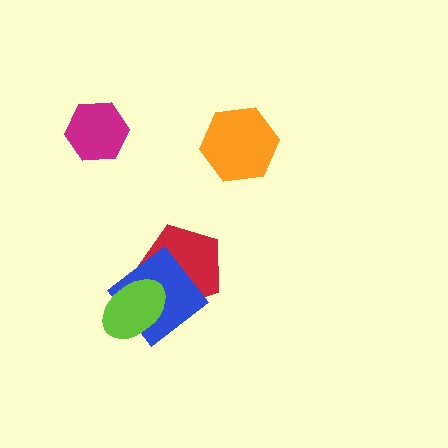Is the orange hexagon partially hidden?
No, no other shape covers it.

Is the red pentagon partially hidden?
Yes, it is partially covered by another shape.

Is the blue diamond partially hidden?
Yes, it is partially covered by another shape.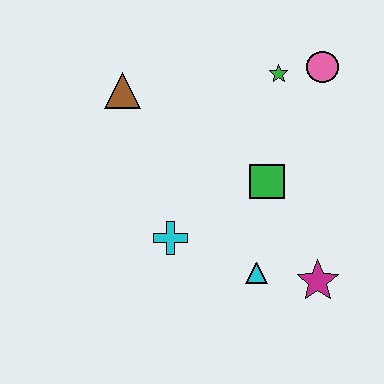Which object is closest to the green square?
The cyan triangle is closest to the green square.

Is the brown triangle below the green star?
Yes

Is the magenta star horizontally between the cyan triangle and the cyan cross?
No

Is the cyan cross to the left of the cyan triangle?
Yes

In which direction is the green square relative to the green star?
The green square is below the green star.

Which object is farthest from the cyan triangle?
The brown triangle is farthest from the cyan triangle.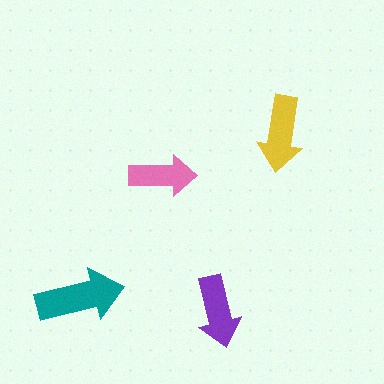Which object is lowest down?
The purple arrow is bottommost.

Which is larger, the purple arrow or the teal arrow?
The teal one.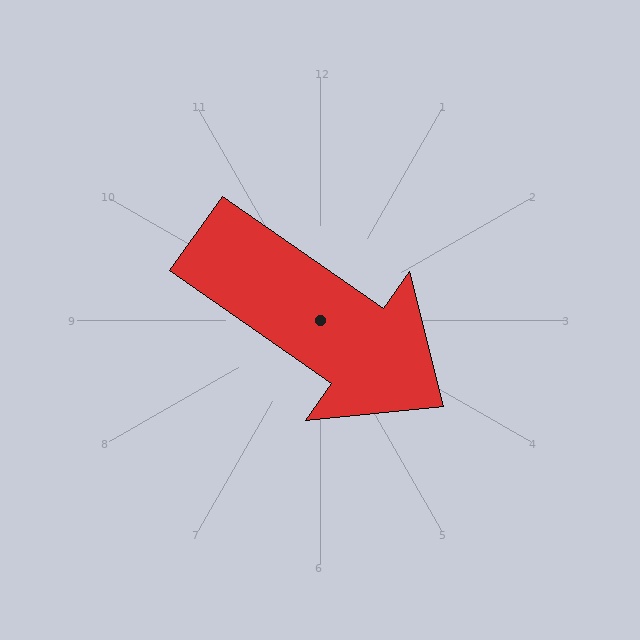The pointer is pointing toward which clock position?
Roughly 4 o'clock.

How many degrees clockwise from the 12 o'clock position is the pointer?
Approximately 125 degrees.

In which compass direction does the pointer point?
Southeast.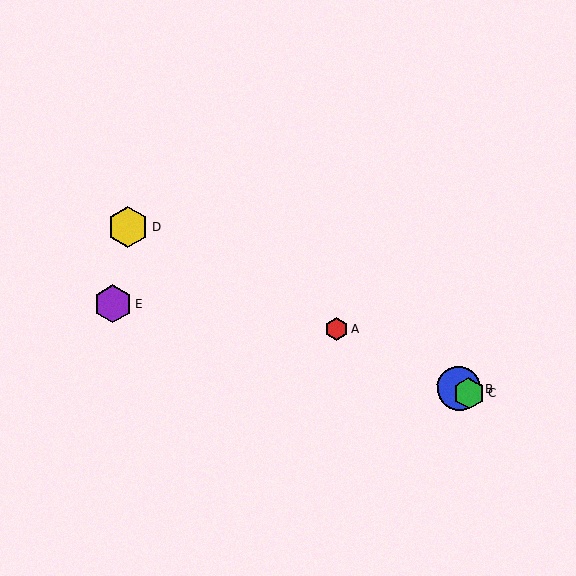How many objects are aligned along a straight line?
4 objects (A, B, C, D) are aligned along a straight line.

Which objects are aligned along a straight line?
Objects A, B, C, D are aligned along a straight line.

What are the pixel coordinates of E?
Object E is at (113, 304).